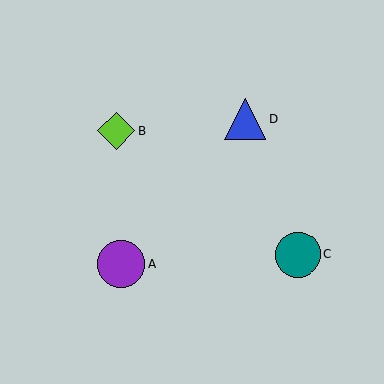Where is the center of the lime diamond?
The center of the lime diamond is at (116, 131).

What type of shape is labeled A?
Shape A is a purple circle.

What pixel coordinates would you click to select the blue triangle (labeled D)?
Click at (245, 119) to select the blue triangle D.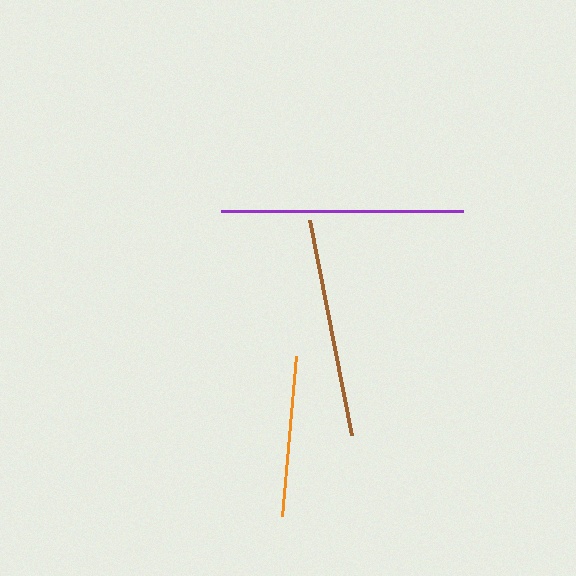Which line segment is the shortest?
The orange line is the shortest at approximately 161 pixels.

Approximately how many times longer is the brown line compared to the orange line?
The brown line is approximately 1.4 times the length of the orange line.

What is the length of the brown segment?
The brown segment is approximately 219 pixels long.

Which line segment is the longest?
The purple line is the longest at approximately 242 pixels.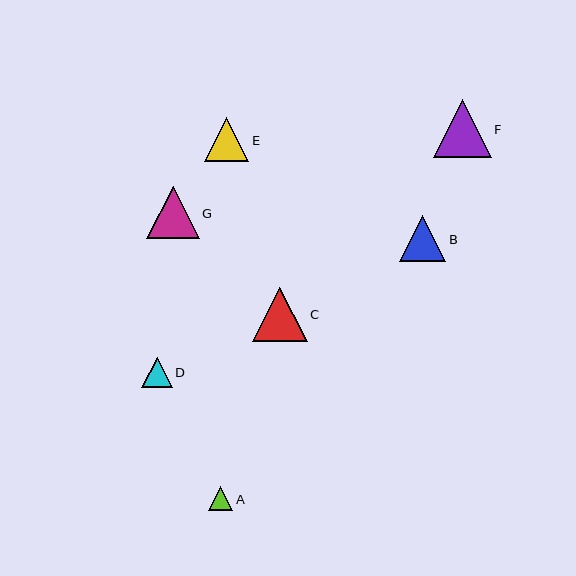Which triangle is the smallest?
Triangle A is the smallest with a size of approximately 24 pixels.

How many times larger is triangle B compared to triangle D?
Triangle B is approximately 1.5 times the size of triangle D.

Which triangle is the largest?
Triangle F is the largest with a size of approximately 58 pixels.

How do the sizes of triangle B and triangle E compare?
Triangle B and triangle E are approximately the same size.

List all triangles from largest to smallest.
From largest to smallest: F, C, G, B, E, D, A.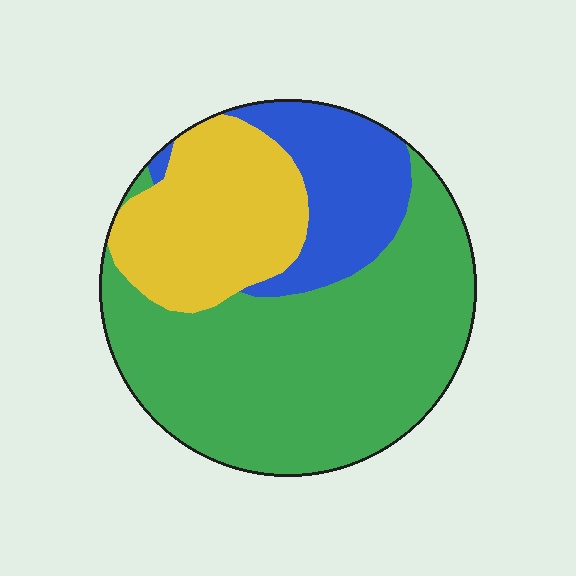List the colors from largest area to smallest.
From largest to smallest: green, yellow, blue.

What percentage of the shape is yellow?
Yellow takes up between a sixth and a third of the shape.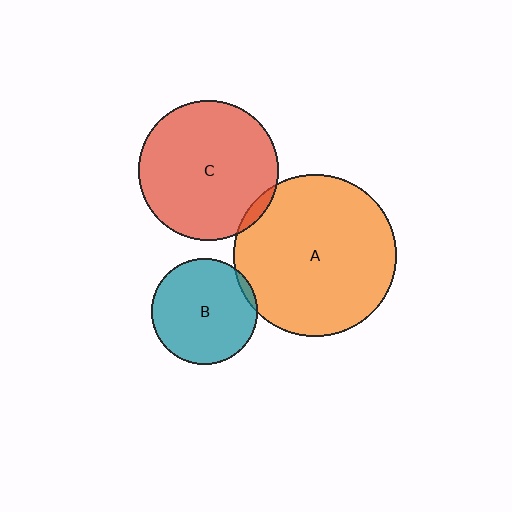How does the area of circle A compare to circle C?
Approximately 1.4 times.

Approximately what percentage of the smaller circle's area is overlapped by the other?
Approximately 5%.